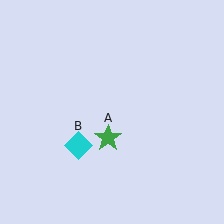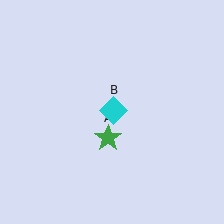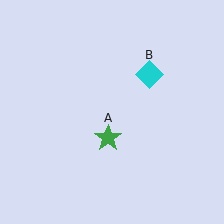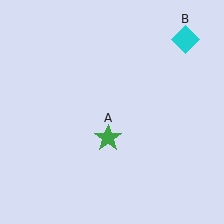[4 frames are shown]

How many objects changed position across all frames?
1 object changed position: cyan diamond (object B).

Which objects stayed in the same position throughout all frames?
Green star (object A) remained stationary.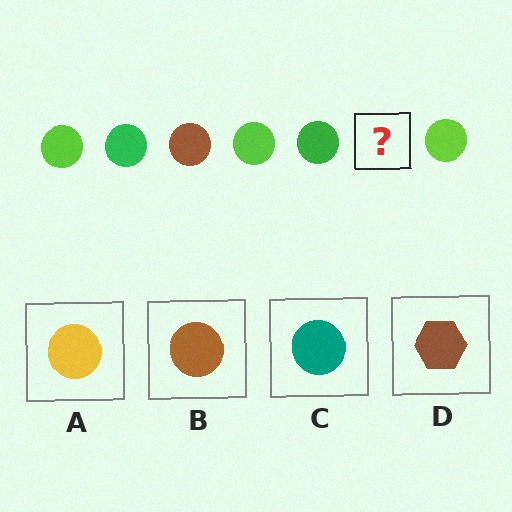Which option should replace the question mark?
Option B.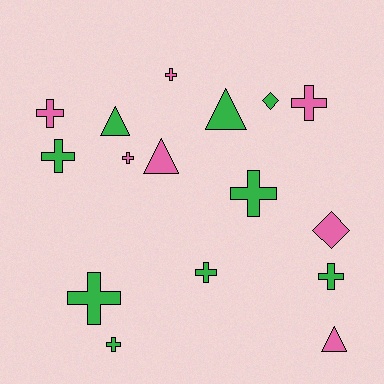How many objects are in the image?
There are 16 objects.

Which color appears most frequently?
Green, with 9 objects.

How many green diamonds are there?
There is 1 green diamond.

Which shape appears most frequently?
Cross, with 10 objects.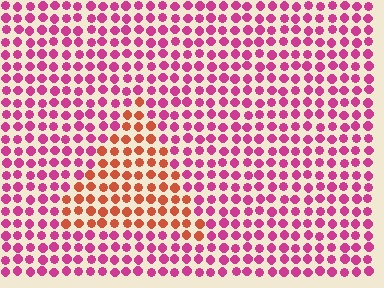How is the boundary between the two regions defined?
The boundary is defined purely by a slight shift in hue (about 47 degrees). Spacing, size, and orientation are identical on both sides.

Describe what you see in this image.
The image is filled with small magenta elements in a uniform arrangement. A triangle-shaped region is visible where the elements are tinted to a slightly different hue, forming a subtle color boundary.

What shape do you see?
I see a triangle.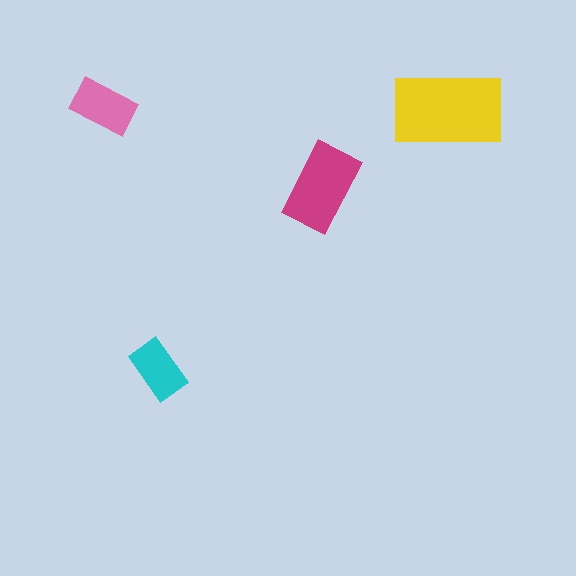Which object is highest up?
The pink rectangle is topmost.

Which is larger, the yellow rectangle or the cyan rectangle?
The yellow one.